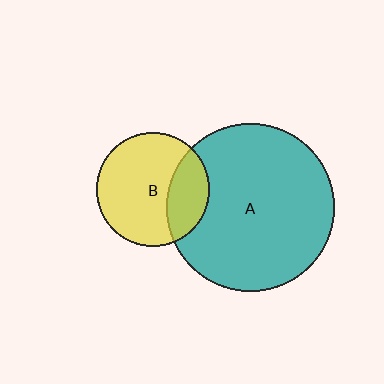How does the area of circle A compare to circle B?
Approximately 2.2 times.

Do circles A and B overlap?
Yes.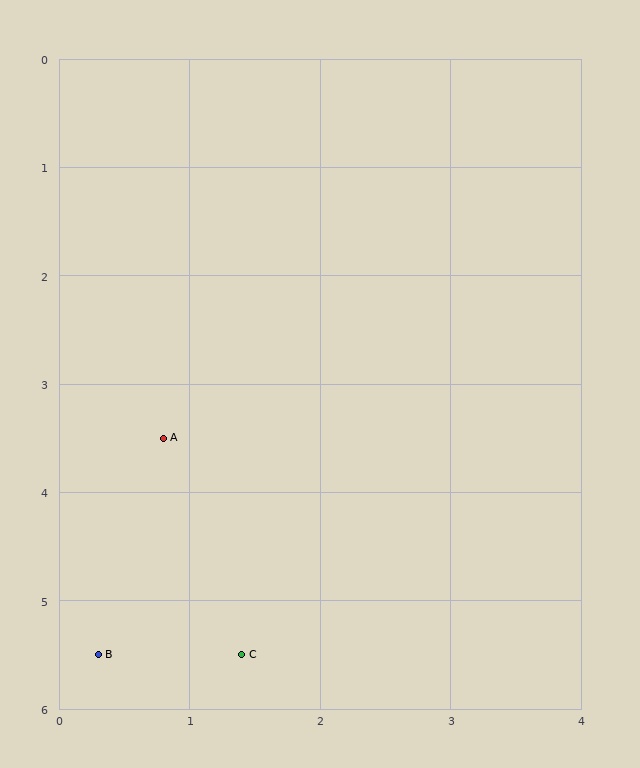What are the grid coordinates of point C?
Point C is at approximately (1.4, 5.5).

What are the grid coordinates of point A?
Point A is at approximately (0.8, 3.5).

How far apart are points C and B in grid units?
Points C and B are about 1.1 grid units apart.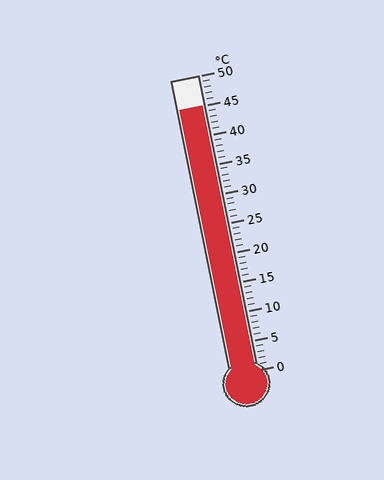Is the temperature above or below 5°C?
The temperature is above 5°C.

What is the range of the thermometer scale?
The thermometer scale ranges from 0°C to 50°C.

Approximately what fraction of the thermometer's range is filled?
The thermometer is filled to approximately 90% of its range.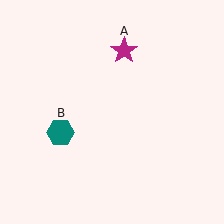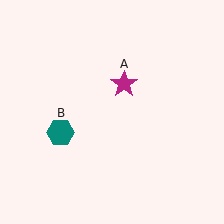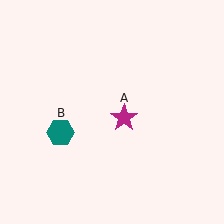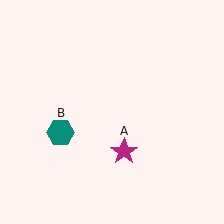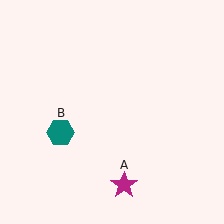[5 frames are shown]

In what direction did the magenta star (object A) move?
The magenta star (object A) moved down.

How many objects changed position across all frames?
1 object changed position: magenta star (object A).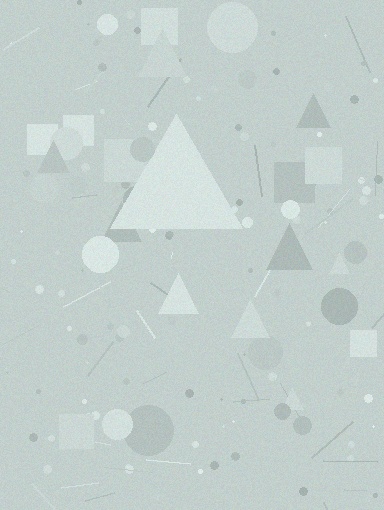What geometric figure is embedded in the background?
A triangle is embedded in the background.